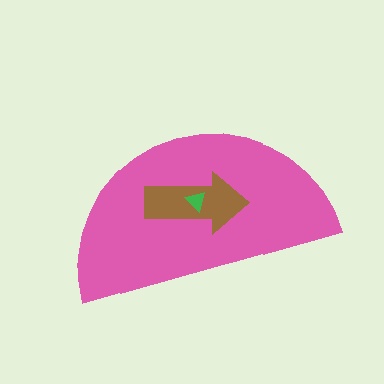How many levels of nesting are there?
3.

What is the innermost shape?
The green triangle.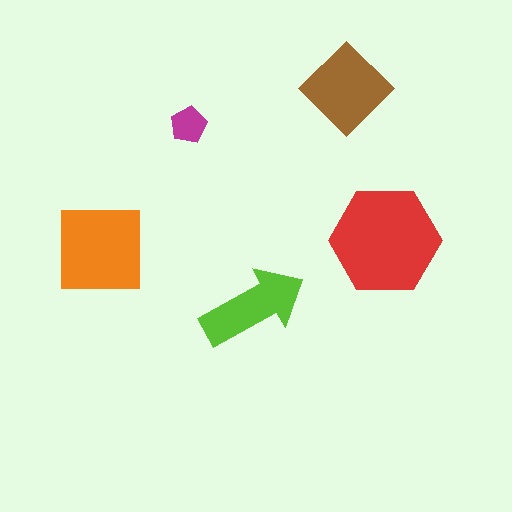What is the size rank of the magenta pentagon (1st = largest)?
5th.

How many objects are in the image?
There are 5 objects in the image.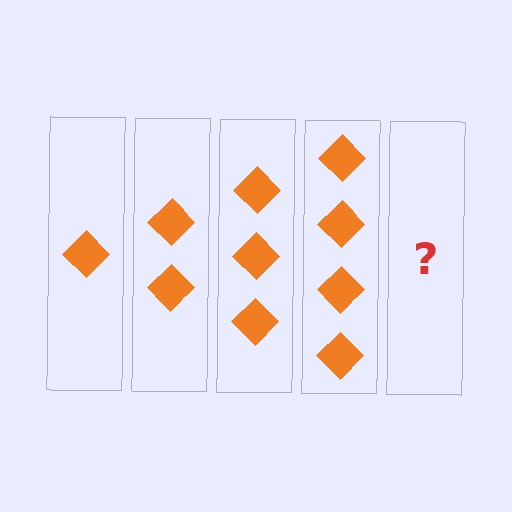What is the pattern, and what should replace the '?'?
The pattern is that each step adds one more diamond. The '?' should be 5 diamonds.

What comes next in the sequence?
The next element should be 5 diamonds.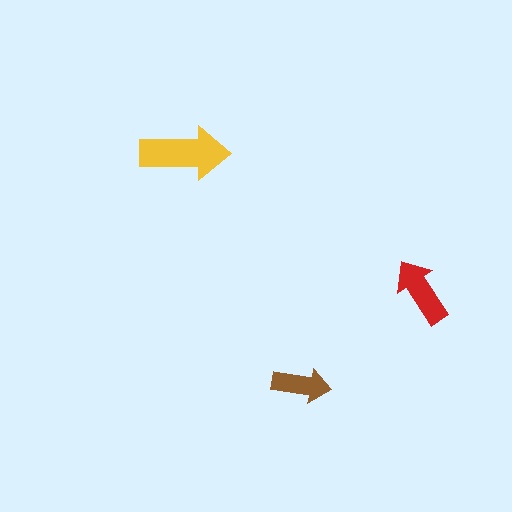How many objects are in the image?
There are 3 objects in the image.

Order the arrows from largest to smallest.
the yellow one, the red one, the brown one.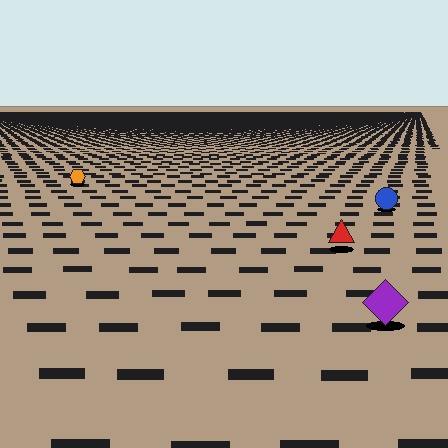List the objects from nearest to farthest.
From nearest to farthest: the purple diamond, the red triangle, the blue circle, the orange hexagon.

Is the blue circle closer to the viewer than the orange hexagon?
Yes. The blue circle is closer — you can tell from the texture gradient: the ground texture is coarser near it.